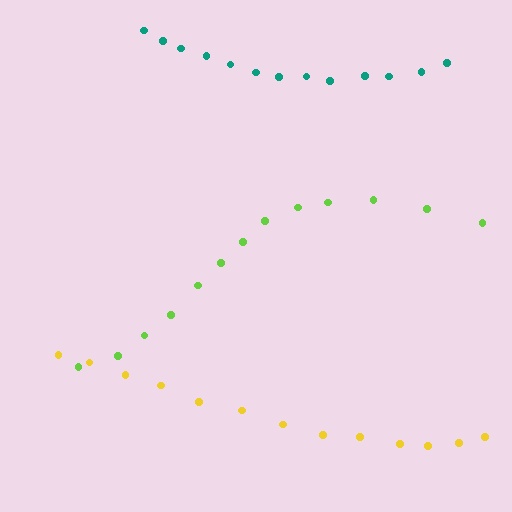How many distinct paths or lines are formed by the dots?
There are 3 distinct paths.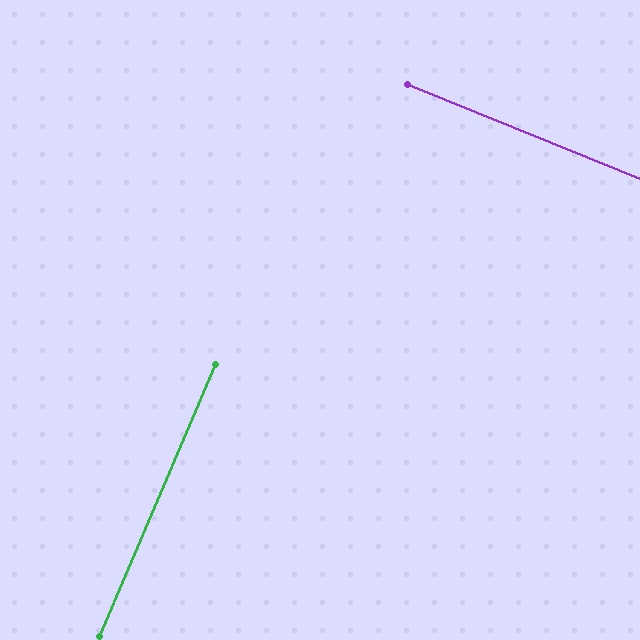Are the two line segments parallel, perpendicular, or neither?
Perpendicular — they meet at approximately 89°.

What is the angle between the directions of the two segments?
Approximately 89 degrees.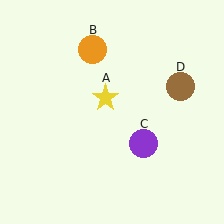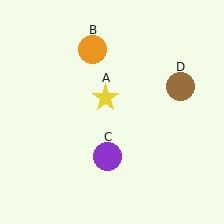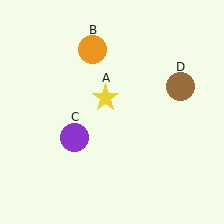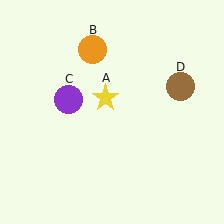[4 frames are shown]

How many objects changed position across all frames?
1 object changed position: purple circle (object C).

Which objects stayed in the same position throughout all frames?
Yellow star (object A) and orange circle (object B) and brown circle (object D) remained stationary.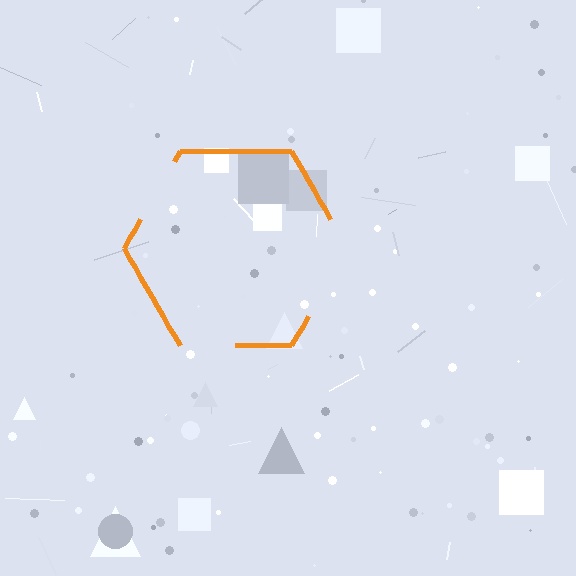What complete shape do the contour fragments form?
The contour fragments form a hexagon.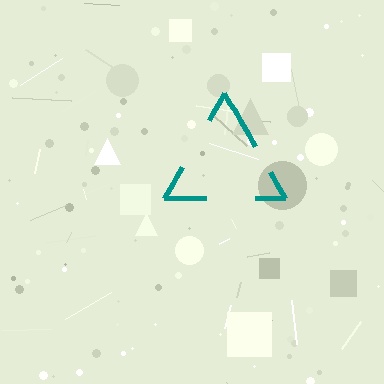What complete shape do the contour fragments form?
The contour fragments form a triangle.